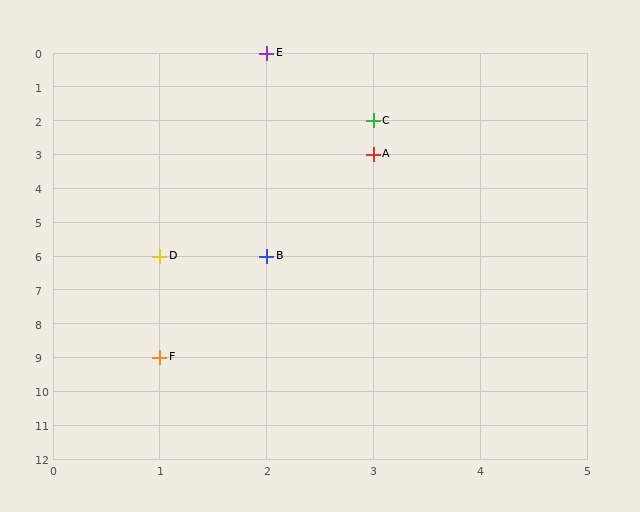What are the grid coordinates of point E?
Point E is at grid coordinates (2, 0).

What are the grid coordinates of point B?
Point B is at grid coordinates (2, 6).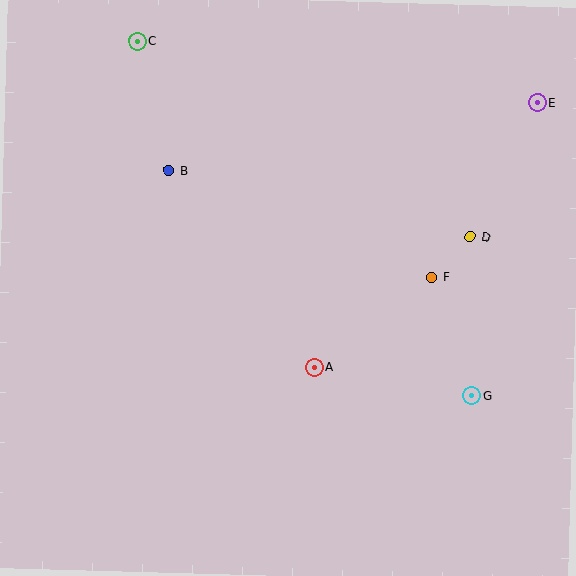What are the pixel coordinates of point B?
Point B is at (169, 170).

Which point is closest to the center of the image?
Point A at (314, 367) is closest to the center.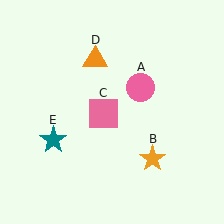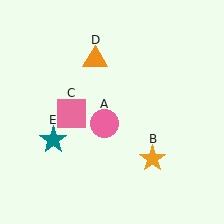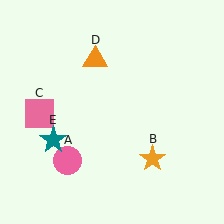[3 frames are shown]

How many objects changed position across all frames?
2 objects changed position: pink circle (object A), pink square (object C).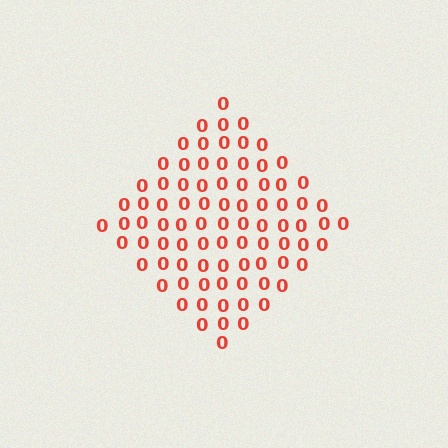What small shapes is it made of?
It is made of small digit 0's.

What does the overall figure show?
The overall figure shows a diamond.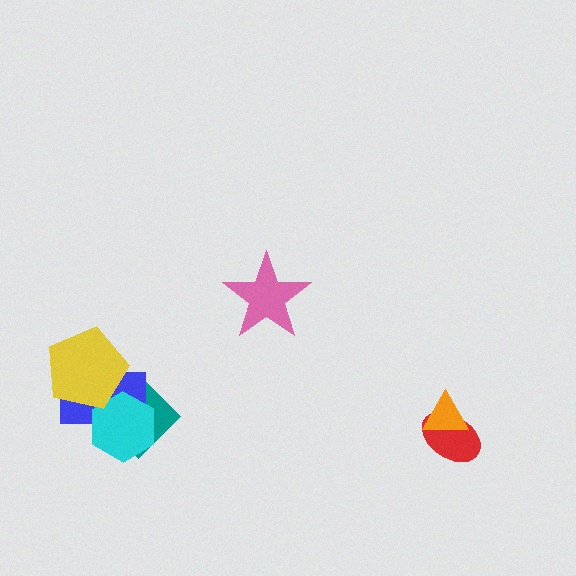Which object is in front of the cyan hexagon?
The yellow pentagon is in front of the cyan hexagon.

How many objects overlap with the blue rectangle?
3 objects overlap with the blue rectangle.